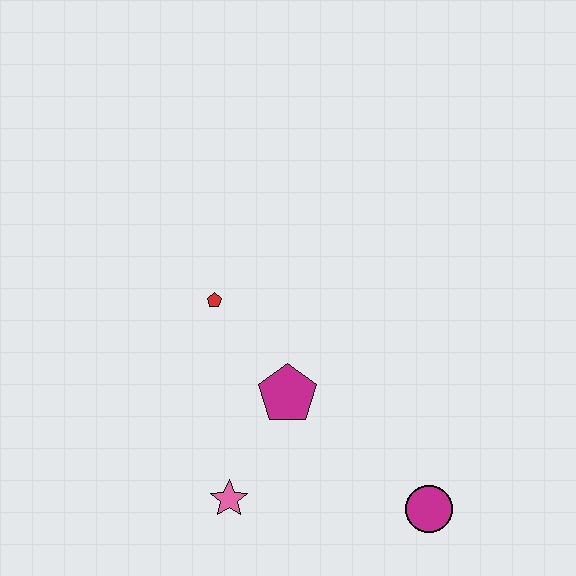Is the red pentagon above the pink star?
Yes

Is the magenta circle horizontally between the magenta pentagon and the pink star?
No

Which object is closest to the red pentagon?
The magenta pentagon is closest to the red pentagon.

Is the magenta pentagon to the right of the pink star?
Yes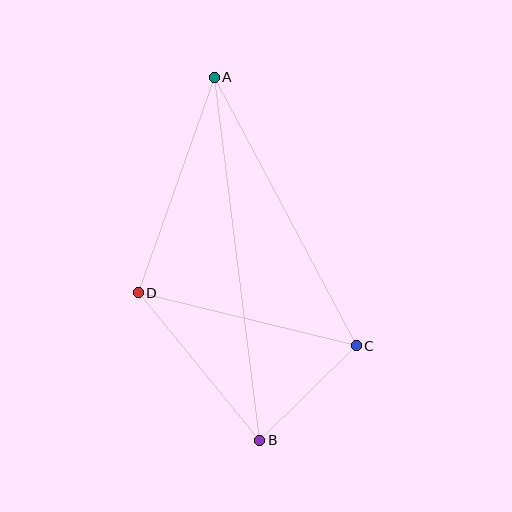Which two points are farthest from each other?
Points A and B are farthest from each other.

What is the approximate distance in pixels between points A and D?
The distance between A and D is approximately 228 pixels.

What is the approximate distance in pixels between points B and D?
The distance between B and D is approximately 192 pixels.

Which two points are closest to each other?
Points B and C are closest to each other.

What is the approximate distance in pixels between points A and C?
The distance between A and C is approximately 304 pixels.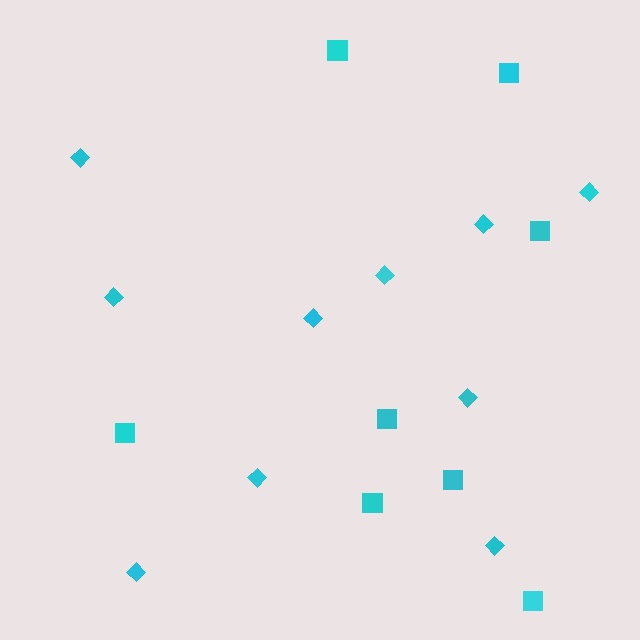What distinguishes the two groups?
There are 2 groups: one group of diamonds (10) and one group of squares (8).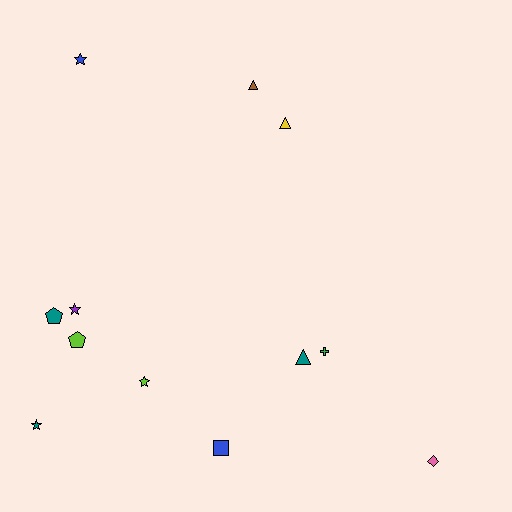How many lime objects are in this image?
There are 2 lime objects.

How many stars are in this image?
There are 4 stars.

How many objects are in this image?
There are 12 objects.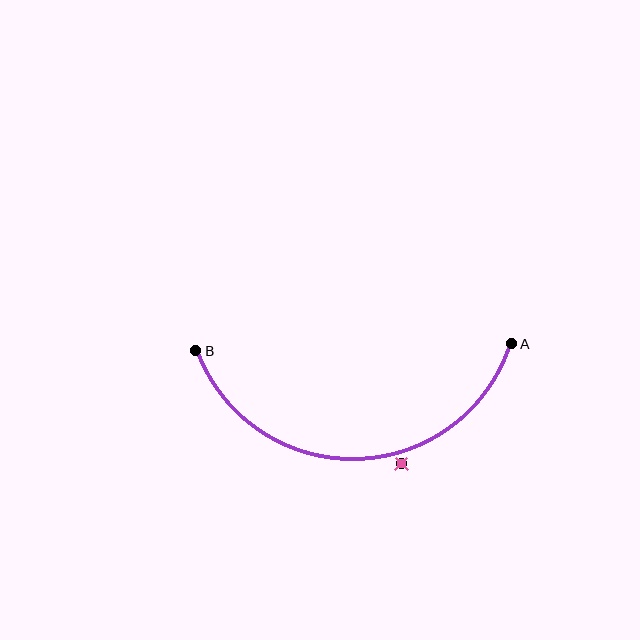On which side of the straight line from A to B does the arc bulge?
The arc bulges below the straight line connecting A and B.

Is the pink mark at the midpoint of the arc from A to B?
No — the pink mark does not lie on the arc at all. It sits slightly outside the curve.